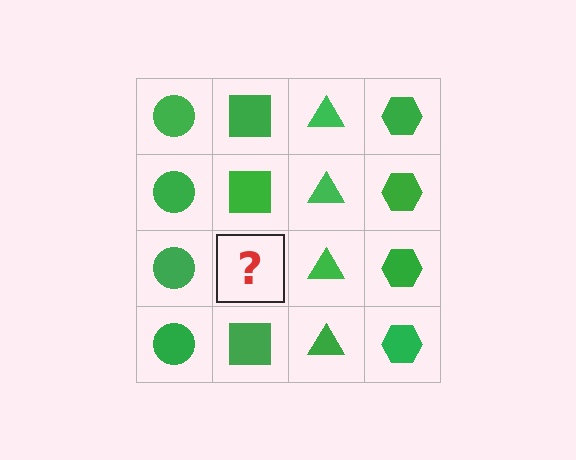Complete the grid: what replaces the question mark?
The question mark should be replaced with a green square.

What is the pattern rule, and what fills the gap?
The rule is that each column has a consistent shape. The gap should be filled with a green square.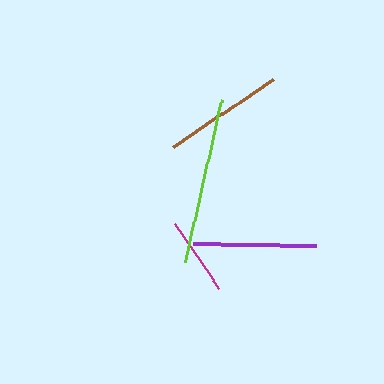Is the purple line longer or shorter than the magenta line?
The purple line is longer than the magenta line.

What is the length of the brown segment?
The brown segment is approximately 120 pixels long.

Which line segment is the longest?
The lime line is the longest at approximately 166 pixels.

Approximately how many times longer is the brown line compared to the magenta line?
The brown line is approximately 1.5 times the length of the magenta line.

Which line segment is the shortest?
The magenta line is the shortest at approximately 79 pixels.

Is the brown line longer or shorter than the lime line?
The lime line is longer than the brown line.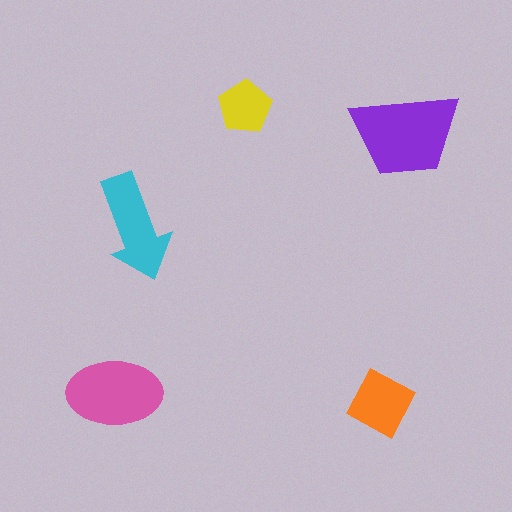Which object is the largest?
The purple trapezoid.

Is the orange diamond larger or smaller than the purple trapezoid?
Smaller.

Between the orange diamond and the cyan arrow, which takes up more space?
The cyan arrow.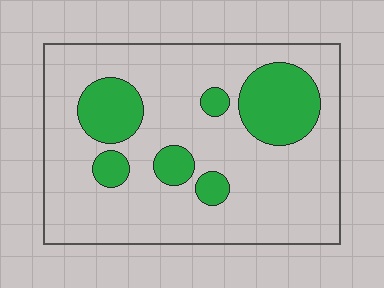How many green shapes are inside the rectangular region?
6.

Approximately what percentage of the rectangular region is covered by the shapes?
Approximately 20%.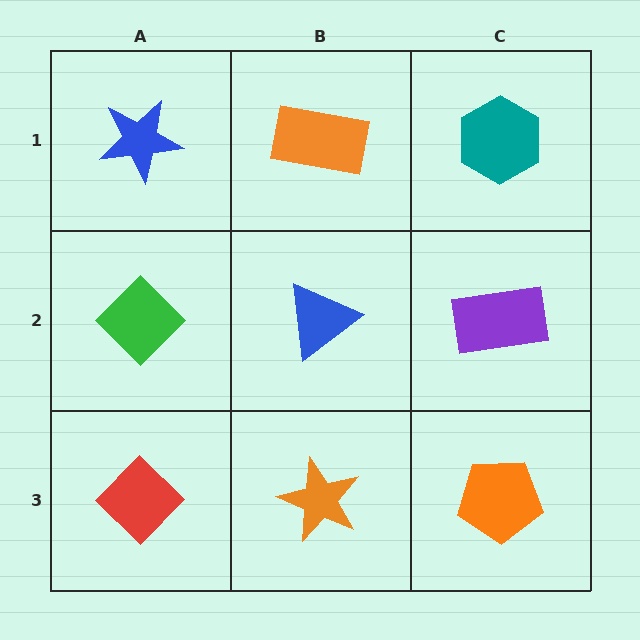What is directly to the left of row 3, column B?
A red diamond.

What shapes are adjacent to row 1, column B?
A blue triangle (row 2, column B), a blue star (row 1, column A), a teal hexagon (row 1, column C).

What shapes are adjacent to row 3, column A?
A green diamond (row 2, column A), an orange star (row 3, column B).